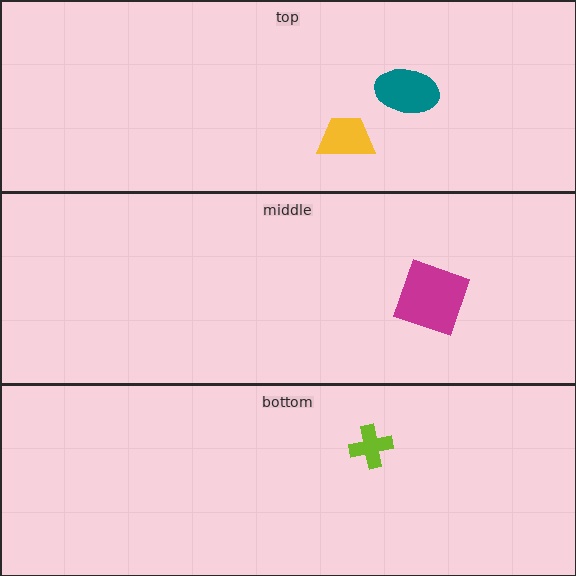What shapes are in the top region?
The yellow trapezoid, the teal ellipse.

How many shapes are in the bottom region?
1.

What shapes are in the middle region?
The magenta square.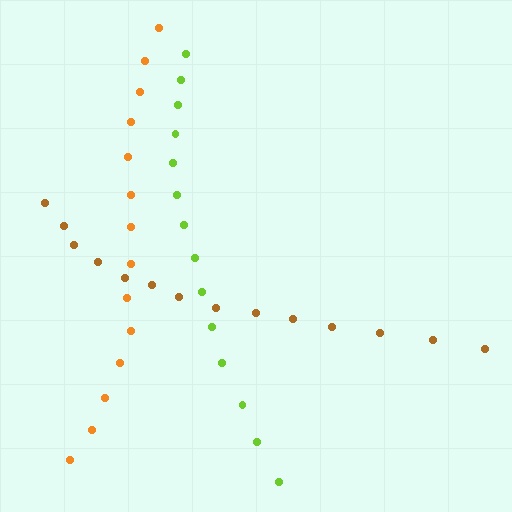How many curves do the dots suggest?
There are 3 distinct paths.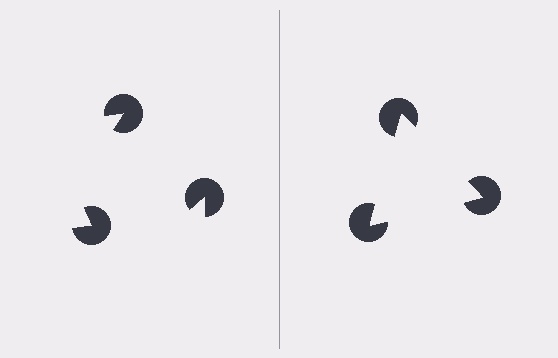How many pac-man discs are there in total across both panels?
6 — 3 on each side.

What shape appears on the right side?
An illusory triangle.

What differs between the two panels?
The pac-man discs are positioned identically on both sides; only the wedge orientations differ. On the right they align to a triangle; on the left they are misaligned.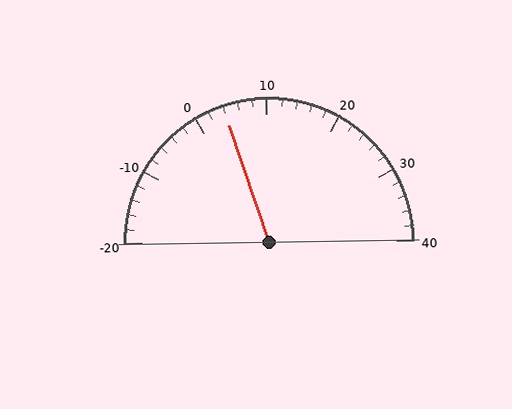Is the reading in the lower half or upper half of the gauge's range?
The reading is in the lower half of the range (-20 to 40).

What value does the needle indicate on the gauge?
The needle indicates approximately 4.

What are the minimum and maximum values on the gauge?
The gauge ranges from -20 to 40.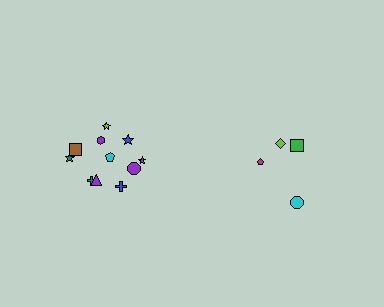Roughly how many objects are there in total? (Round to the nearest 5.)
Roughly 15 objects in total.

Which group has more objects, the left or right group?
The left group.